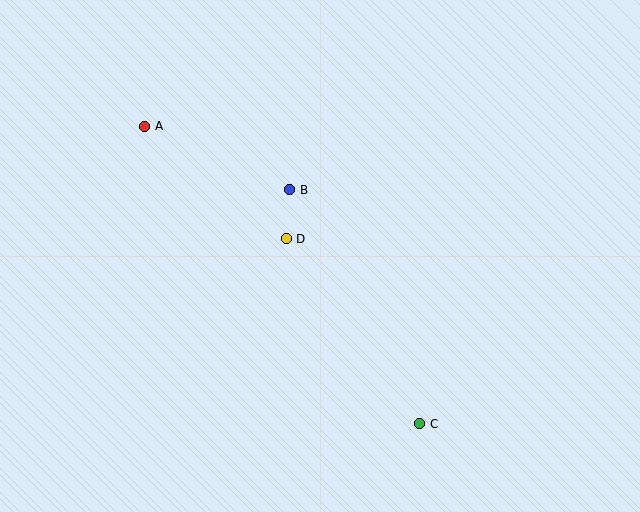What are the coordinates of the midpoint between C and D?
The midpoint between C and D is at (353, 331).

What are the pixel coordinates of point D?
Point D is at (286, 239).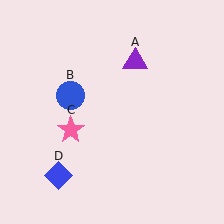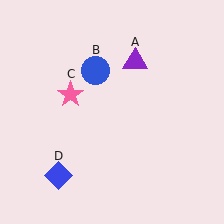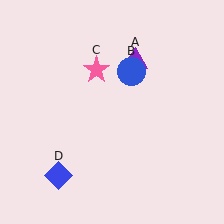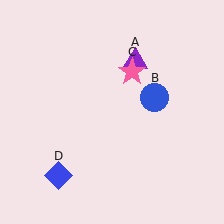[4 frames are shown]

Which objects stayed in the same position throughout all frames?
Purple triangle (object A) and blue diamond (object D) remained stationary.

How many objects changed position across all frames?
2 objects changed position: blue circle (object B), pink star (object C).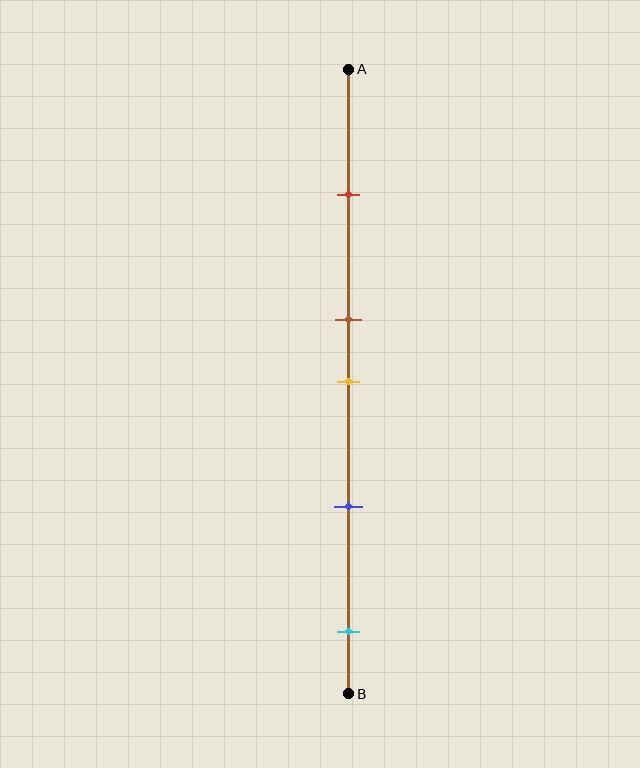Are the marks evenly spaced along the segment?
No, the marks are not evenly spaced.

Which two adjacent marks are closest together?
The brown and yellow marks are the closest adjacent pair.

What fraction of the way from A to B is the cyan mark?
The cyan mark is approximately 90% (0.9) of the way from A to B.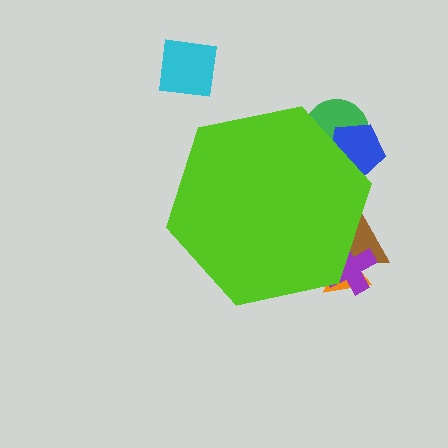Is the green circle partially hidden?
Yes, the green circle is partially hidden behind the lime hexagon.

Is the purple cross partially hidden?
Yes, the purple cross is partially hidden behind the lime hexagon.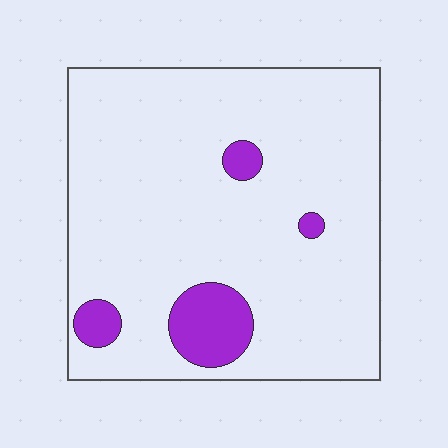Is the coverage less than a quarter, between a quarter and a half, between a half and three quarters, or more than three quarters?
Less than a quarter.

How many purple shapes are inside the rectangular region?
4.